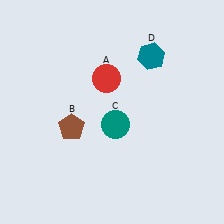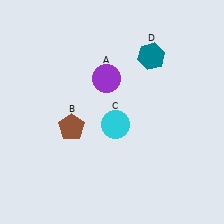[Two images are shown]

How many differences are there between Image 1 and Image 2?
There are 2 differences between the two images.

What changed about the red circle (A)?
In Image 1, A is red. In Image 2, it changed to purple.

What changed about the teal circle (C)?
In Image 1, C is teal. In Image 2, it changed to cyan.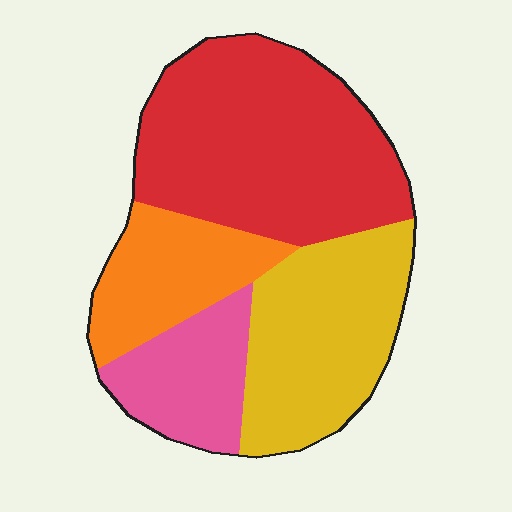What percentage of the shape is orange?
Orange covers 17% of the shape.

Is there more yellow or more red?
Red.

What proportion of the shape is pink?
Pink covers 15% of the shape.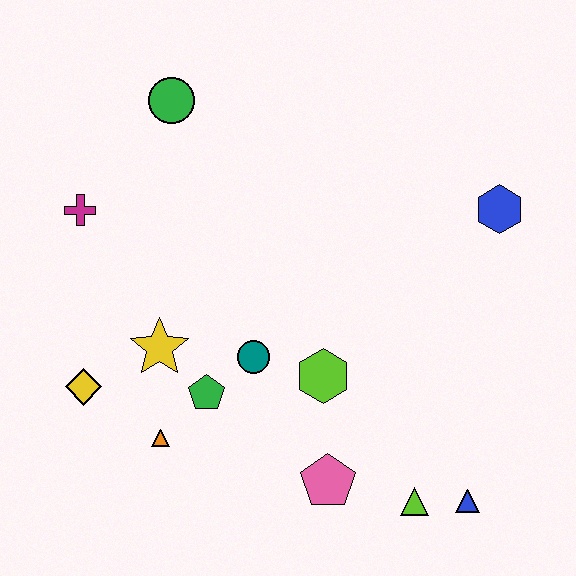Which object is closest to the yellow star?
The green pentagon is closest to the yellow star.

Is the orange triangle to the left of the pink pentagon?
Yes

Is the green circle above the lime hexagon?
Yes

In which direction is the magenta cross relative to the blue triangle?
The magenta cross is to the left of the blue triangle.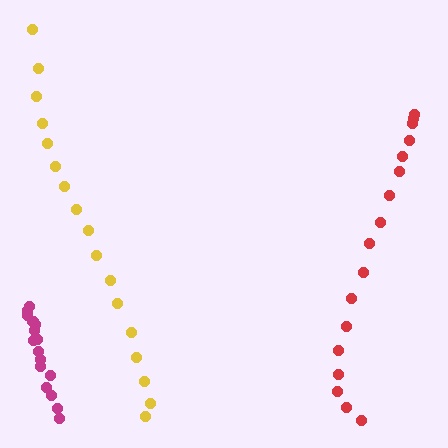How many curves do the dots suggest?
There are 3 distinct paths.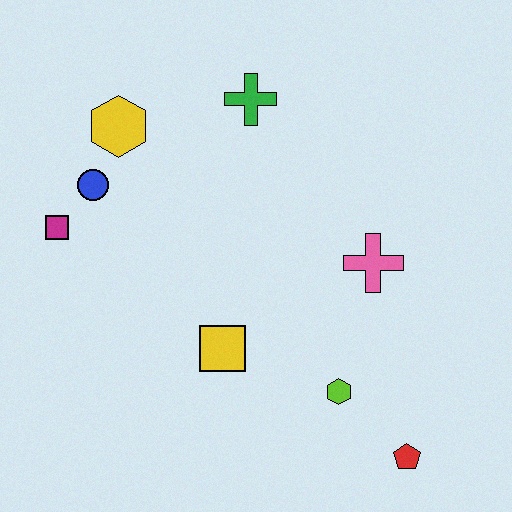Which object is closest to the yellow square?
The lime hexagon is closest to the yellow square.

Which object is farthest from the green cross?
The red pentagon is farthest from the green cross.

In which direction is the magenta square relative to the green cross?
The magenta square is to the left of the green cross.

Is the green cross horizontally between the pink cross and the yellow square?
Yes